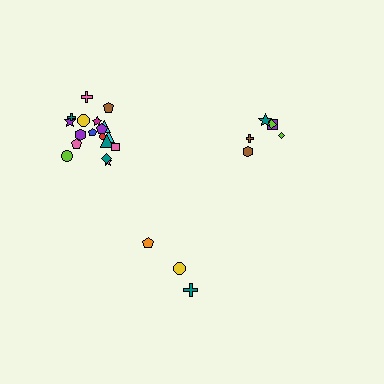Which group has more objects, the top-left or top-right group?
The top-left group.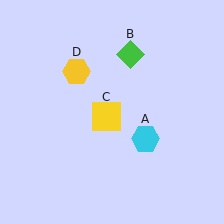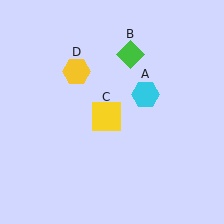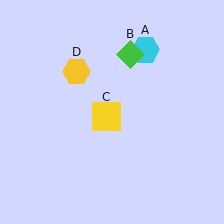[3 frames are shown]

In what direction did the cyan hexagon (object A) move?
The cyan hexagon (object A) moved up.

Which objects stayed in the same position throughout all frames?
Green diamond (object B) and yellow square (object C) and yellow hexagon (object D) remained stationary.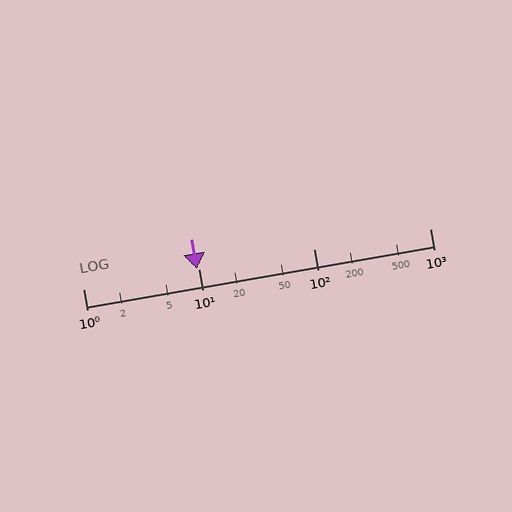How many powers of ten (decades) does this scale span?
The scale spans 3 decades, from 1 to 1000.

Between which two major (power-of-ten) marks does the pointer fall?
The pointer is between 1 and 10.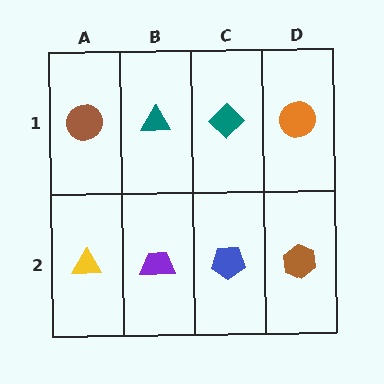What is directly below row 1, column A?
A yellow triangle.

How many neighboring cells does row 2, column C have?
3.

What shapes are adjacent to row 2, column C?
A teal diamond (row 1, column C), a purple trapezoid (row 2, column B), a brown hexagon (row 2, column D).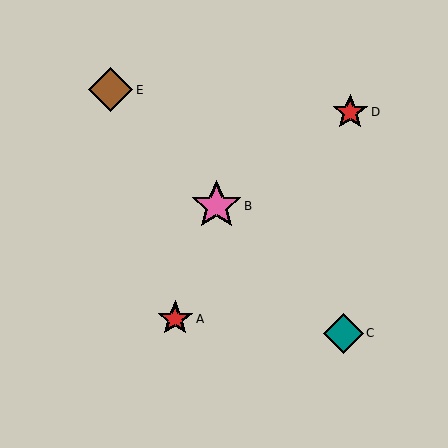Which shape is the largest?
The pink star (labeled B) is the largest.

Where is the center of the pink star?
The center of the pink star is at (216, 206).